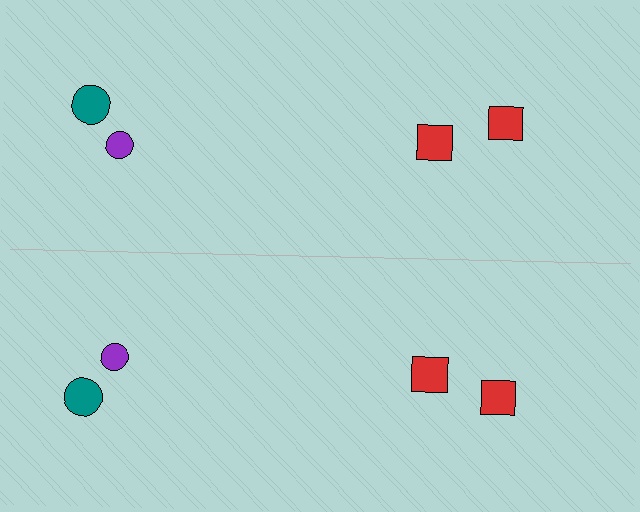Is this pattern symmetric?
Yes, this pattern has bilateral (reflection) symmetry.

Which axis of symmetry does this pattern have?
The pattern has a horizontal axis of symmetry running through the center of the image.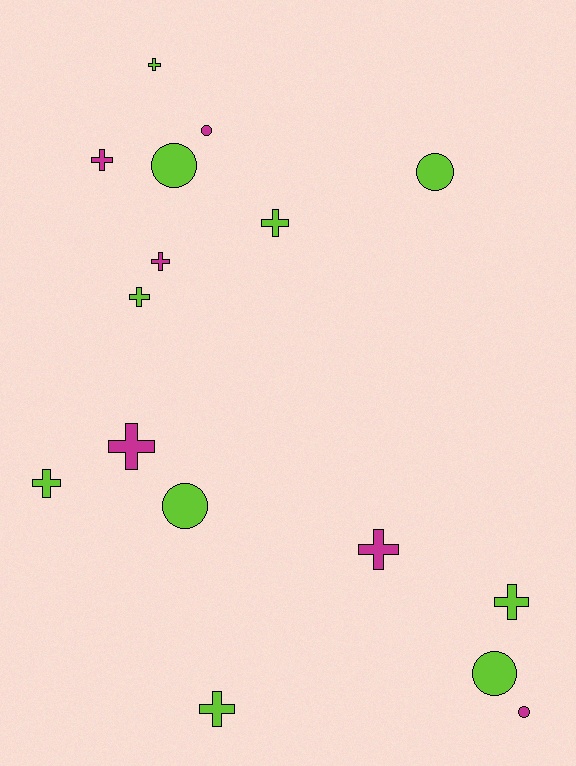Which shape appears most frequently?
Cross, with 10 objects.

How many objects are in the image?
There are 16 objects.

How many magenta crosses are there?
There are 4 magenta crosses.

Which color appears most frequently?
Lime, with 10 objects.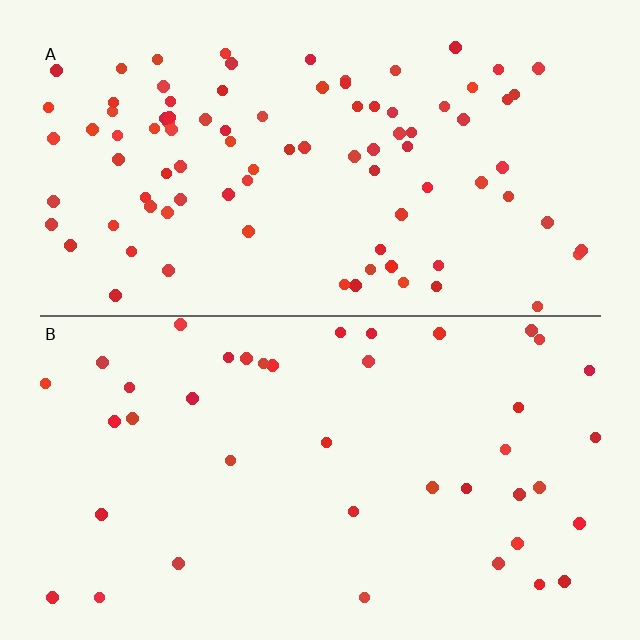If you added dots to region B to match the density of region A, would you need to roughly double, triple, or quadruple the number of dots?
Approximately double.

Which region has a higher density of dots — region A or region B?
A (the top).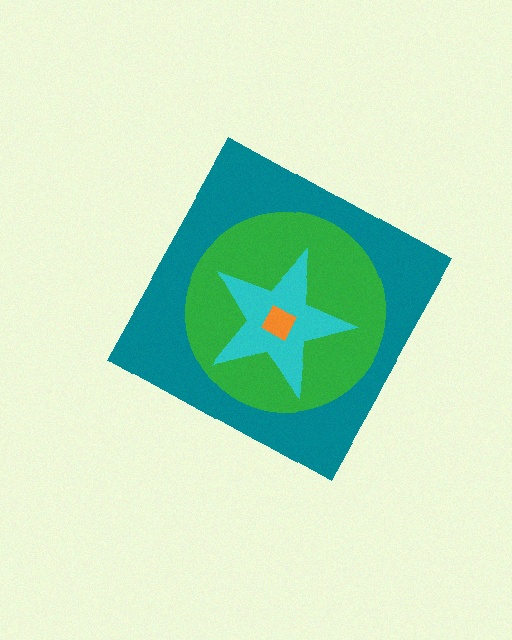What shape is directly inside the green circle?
The cyan star.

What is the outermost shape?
The teal diamond.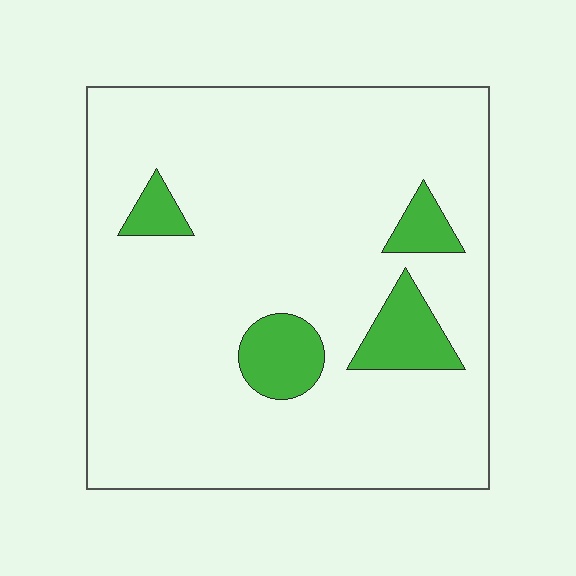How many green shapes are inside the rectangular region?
4.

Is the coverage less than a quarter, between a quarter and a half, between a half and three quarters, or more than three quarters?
Less than a quarter.